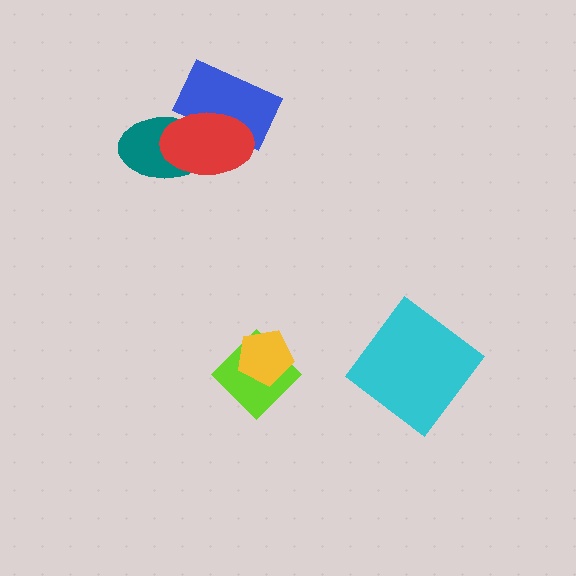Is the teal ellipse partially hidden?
Yes, it is partially covered by another shape.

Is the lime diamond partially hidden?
Yes, it is partially covered by another shape.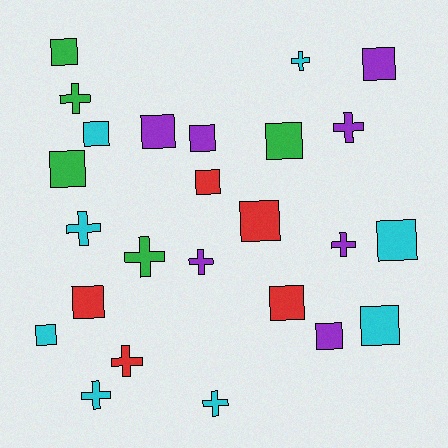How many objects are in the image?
There are 25 objects.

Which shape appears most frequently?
Square, with 15 objects.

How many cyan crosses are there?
There are 4 cyan crosses.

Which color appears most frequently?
Cyan, with 8 objects.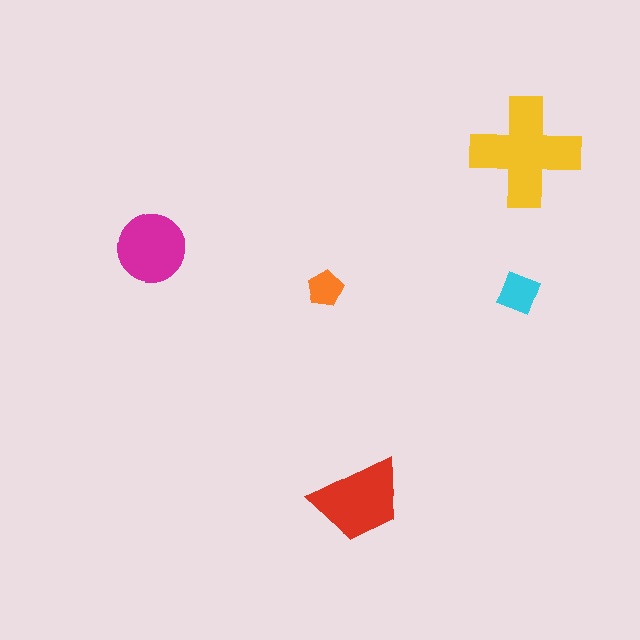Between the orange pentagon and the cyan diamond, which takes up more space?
The cyan diamond.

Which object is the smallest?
The orange pentagon.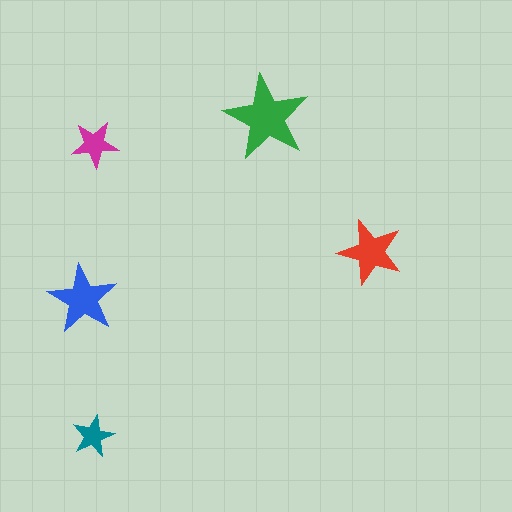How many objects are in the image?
There are 5 objects in the image.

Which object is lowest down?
The teal star is bottommost.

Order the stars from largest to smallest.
the green one, the blue one, the red one, the magenta one, the teal one.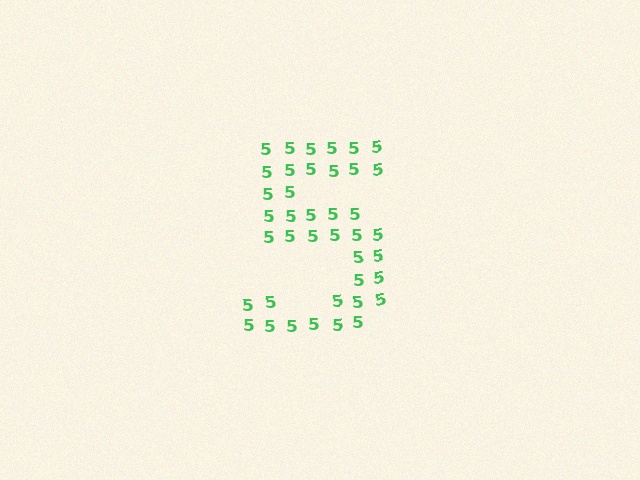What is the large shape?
The large shape is the digit 5.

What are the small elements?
The small elements are digit 5's.